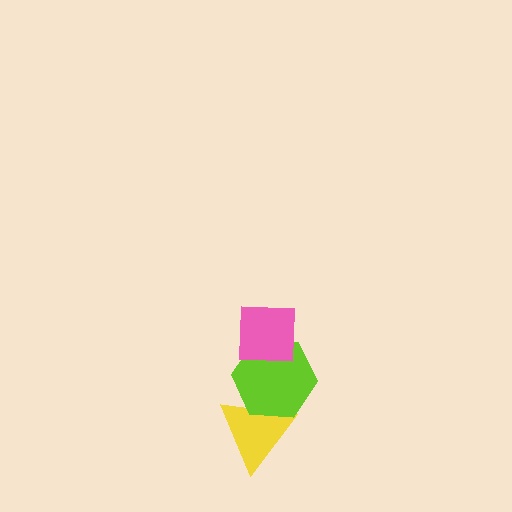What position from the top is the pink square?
The pink square is 1st from the top.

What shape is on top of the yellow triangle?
The lime hexagon is on top of the yellow triangle.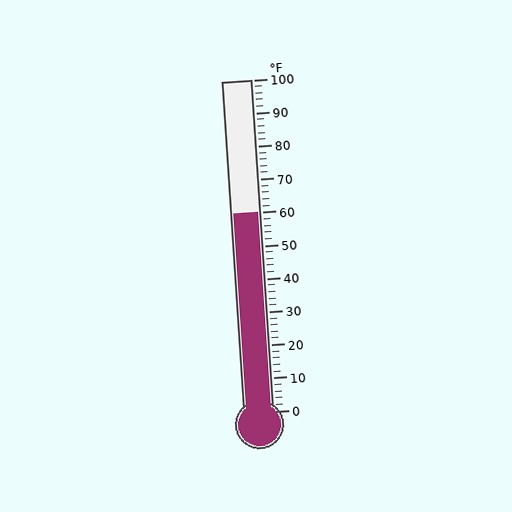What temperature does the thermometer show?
The thermometer shows approximately 60°F.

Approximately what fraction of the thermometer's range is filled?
The thermometer is filled to approximately 60% of its range.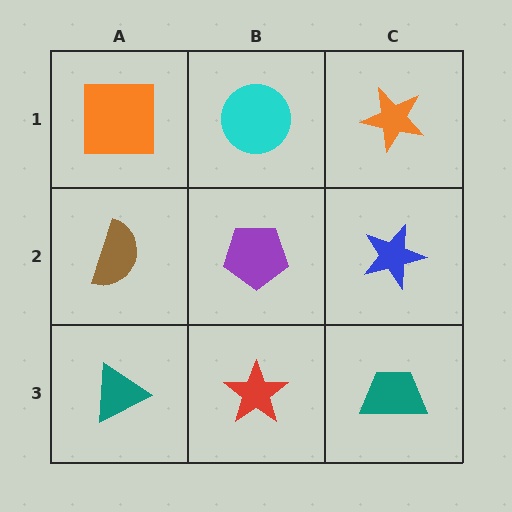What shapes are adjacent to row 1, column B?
A purple pentagon (row 2, column B), an orange square (row 1, column A), an orange star (row 1, column C).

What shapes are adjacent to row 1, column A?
A brown semicircle (row 2, column A), a cyan circle (row 1, column B).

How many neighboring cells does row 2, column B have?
4.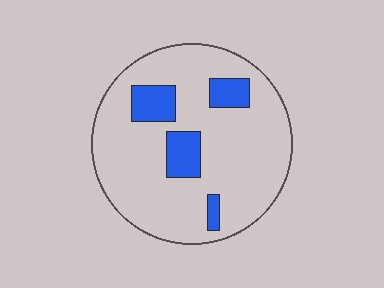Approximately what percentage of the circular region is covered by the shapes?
Approximately 15%.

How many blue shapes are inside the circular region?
4.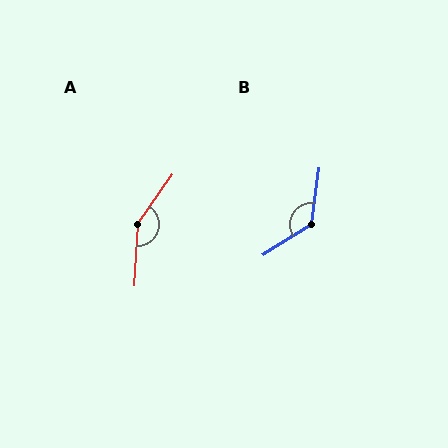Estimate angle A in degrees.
Approximately 148 degrees.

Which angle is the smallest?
B, at approximately 130 degrees.